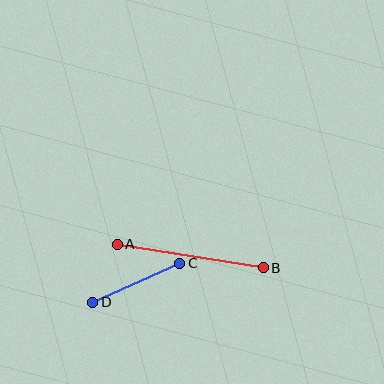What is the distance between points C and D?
The distance is approximately 95 pixels.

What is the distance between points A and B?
The distance is approximately 148 pixels.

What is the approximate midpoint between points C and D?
The midpoint is at approximately (136, 283) pixels.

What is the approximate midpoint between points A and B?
The midpoint is at approximately (190, 256) pixels.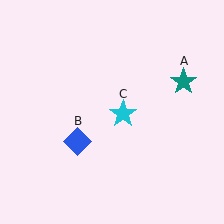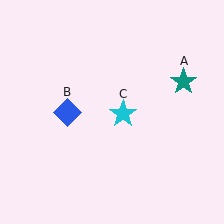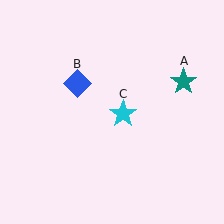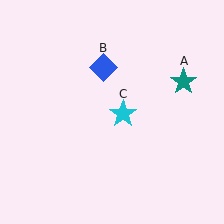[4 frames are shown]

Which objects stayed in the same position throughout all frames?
Teal star (object A) and cyan star (object C) remained stationary.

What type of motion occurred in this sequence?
The blue diamond (object B) rotated clockwise around the center of the scene.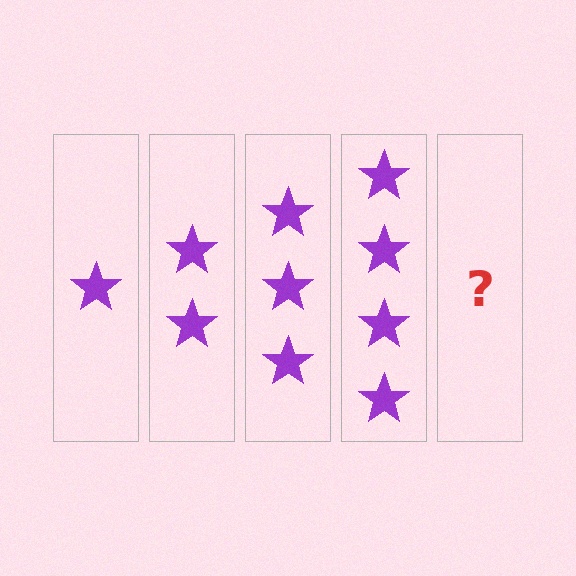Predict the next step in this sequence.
The next step is 5 stars.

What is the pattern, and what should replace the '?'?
The pattern is that each step adds one more star. The '?' should be 5 stars.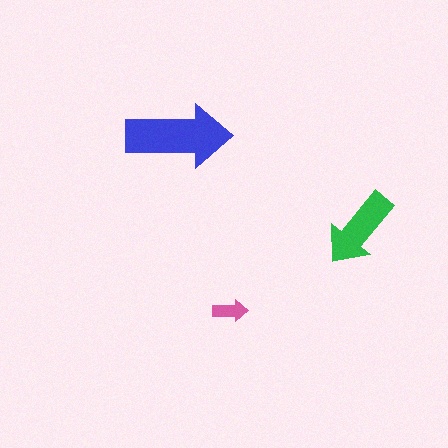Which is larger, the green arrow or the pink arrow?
The green one.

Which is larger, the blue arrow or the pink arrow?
The blue one.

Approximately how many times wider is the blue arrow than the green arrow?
About 1.5 times wider.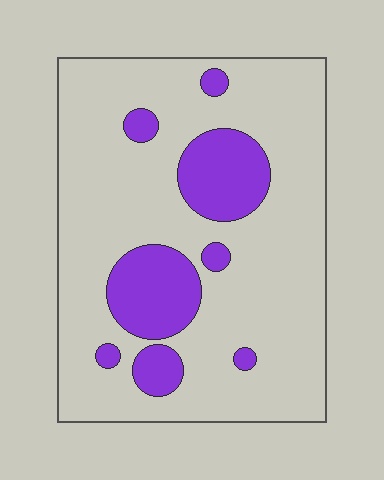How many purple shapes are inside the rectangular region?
8.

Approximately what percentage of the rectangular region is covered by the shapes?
Approximately 20%.